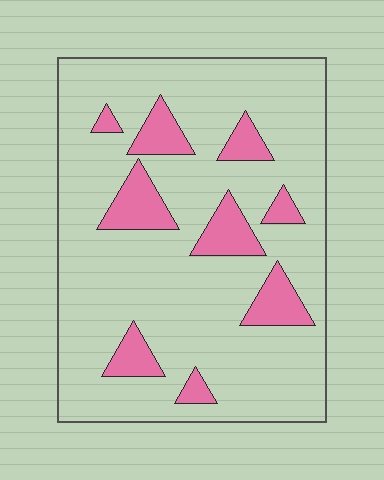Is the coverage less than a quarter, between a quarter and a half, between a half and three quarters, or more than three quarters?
Less than a quarter.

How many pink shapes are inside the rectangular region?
9.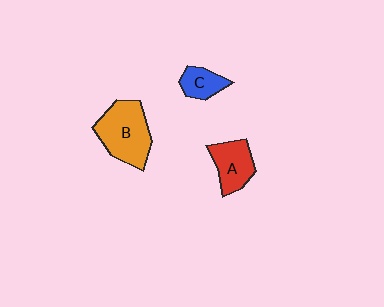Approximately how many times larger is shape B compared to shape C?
Approximately 2.3 times.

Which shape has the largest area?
Shape B (orange).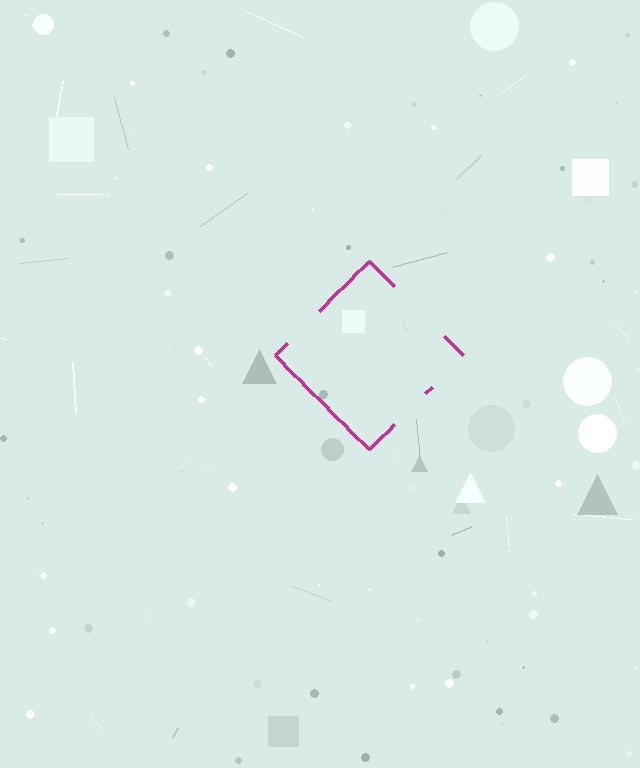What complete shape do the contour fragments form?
The contour fragments form a diamond.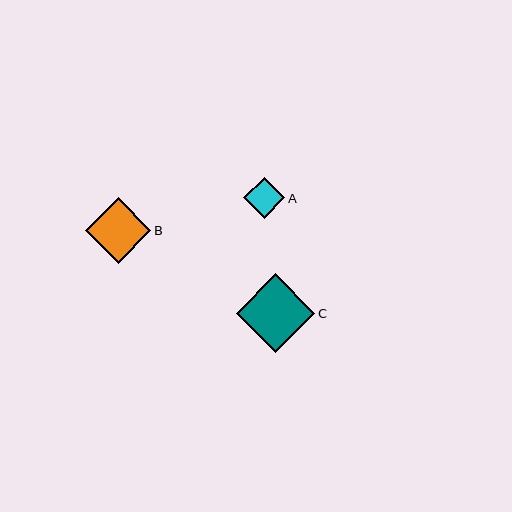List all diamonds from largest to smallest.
From largest to smallest: C, B, A.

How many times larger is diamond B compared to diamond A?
Diamond B is approximately 1.6 times the size of diamond A.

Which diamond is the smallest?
Diamond A is the smallest with a size of approximately 41 pixels.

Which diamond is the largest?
Diamond C is the largest with a size of approximately 78 pixels.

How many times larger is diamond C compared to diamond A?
Diamond C is approximately 1.9 times the size of diamond A.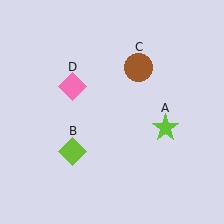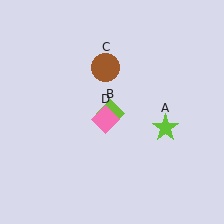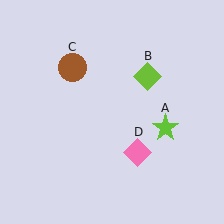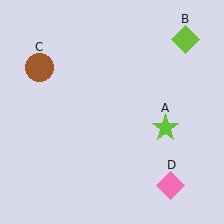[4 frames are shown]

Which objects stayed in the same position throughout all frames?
Lime star (object A) remained stationary.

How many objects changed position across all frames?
3 objects changed position: lime diamond (object B), brown circle (object C), pink diamond (object D).